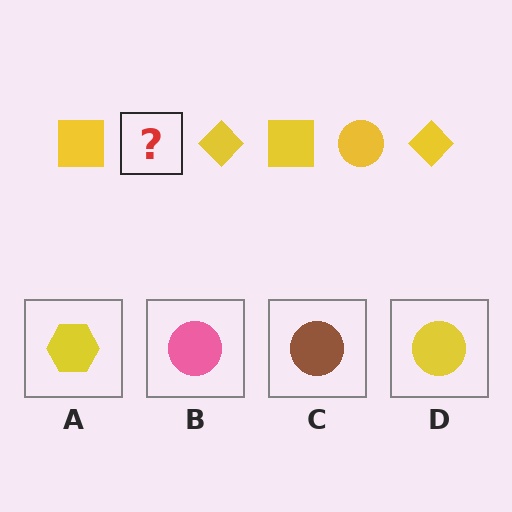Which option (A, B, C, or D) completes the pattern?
D.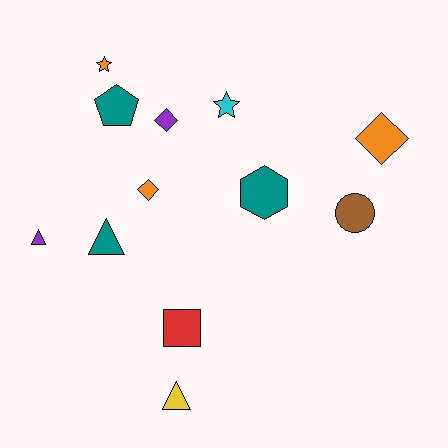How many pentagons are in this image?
There is 1 pentagon.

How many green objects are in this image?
There are no green objects.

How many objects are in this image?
There are 12 objects.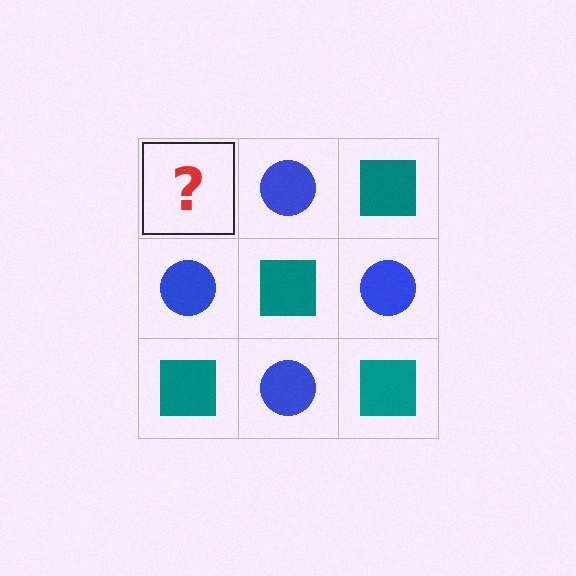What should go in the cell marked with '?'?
The missing cell should contain a teal square.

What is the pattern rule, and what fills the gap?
The rule is that it alternates teal square and blue circle in a checkerboard pattern. The gap should be filled with a teal square.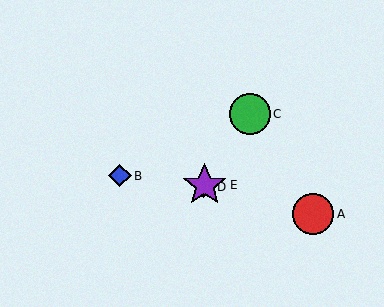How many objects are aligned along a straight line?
3 objects (C, D, E) are aligned along a straight line.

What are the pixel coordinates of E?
Object E is at (205, 185).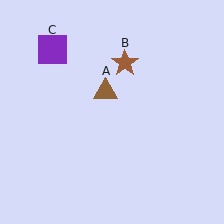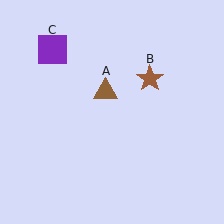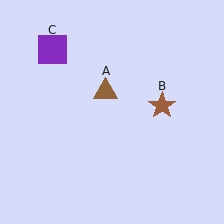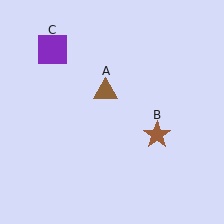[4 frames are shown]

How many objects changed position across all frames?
1 object changed position: brown star (object B).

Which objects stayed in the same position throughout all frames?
Brown triangle (object A) and purple square (object C) remained stationary.